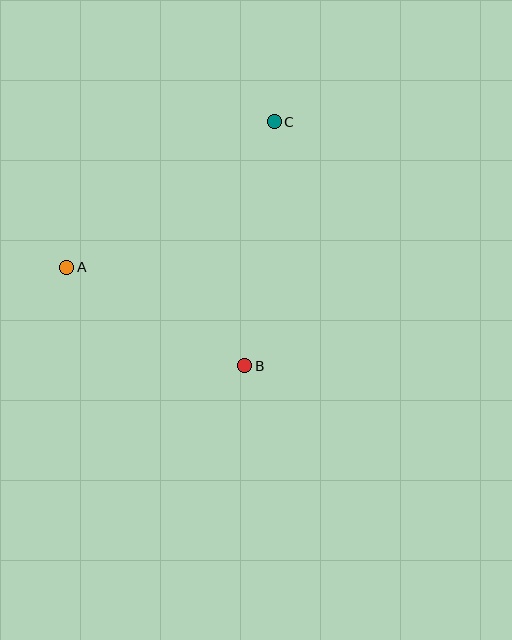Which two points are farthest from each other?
Points A and C are farthest from each other.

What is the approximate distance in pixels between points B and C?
The distance between B and C is approximately 246 pixels.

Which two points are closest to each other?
Points A and B are closest to each other.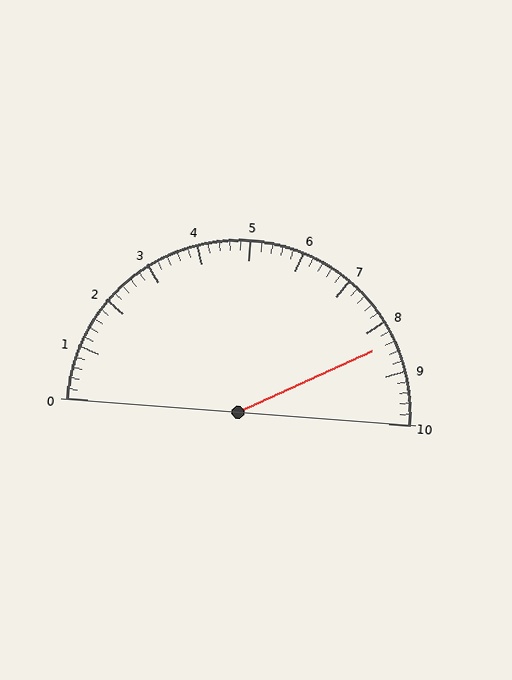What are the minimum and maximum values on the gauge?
The gauge ranges from 0 to 10.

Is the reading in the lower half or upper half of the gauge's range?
The reading is in the upper half of the range (0 to 10).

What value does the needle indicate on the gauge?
The needle indicates approximately 8.4.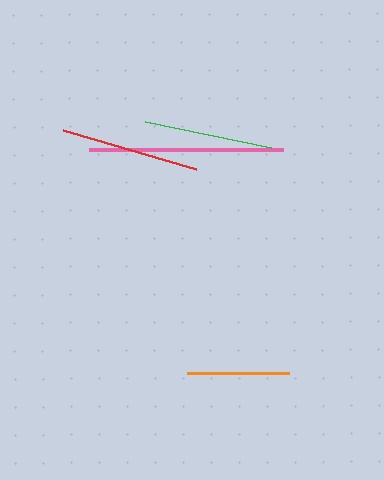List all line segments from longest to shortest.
From longest to shortest: pink, red, green, orange.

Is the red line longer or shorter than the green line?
The red line is longer than the green line.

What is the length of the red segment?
The red segment is approximately 139 pixels long.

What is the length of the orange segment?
The orange segment is approximately 102 pixels long.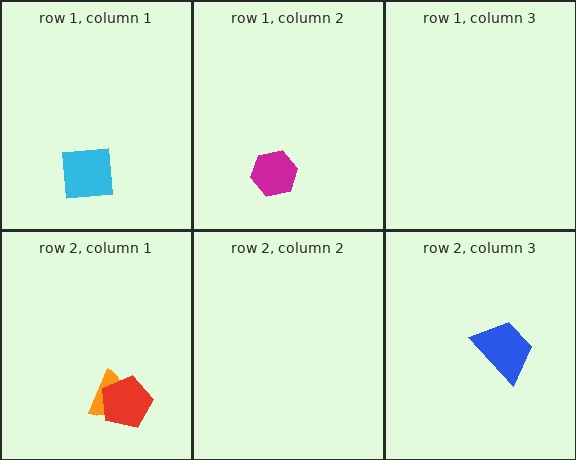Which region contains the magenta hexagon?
The row 1, column 2 region.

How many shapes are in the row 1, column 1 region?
1.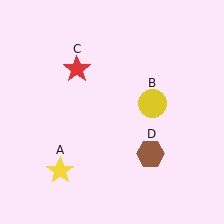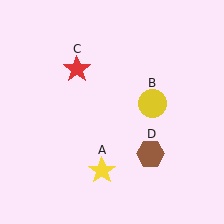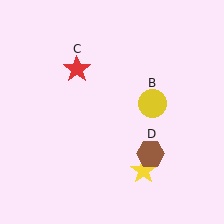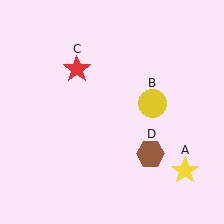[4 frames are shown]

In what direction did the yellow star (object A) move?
The yellow star (object A) moved right.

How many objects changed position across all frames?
1 object changed position: yellow star (object A).